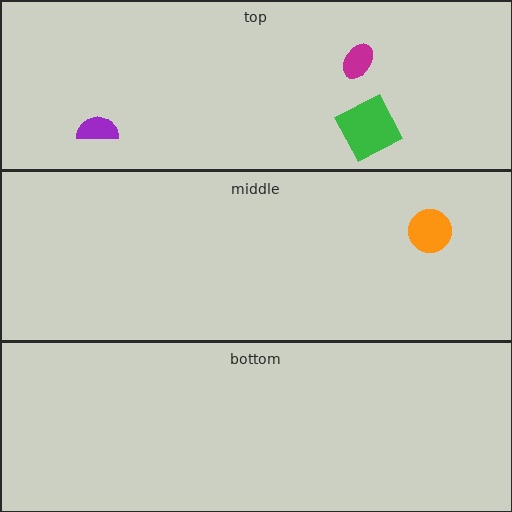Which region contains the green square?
The top region.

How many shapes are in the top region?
3.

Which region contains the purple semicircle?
The top region.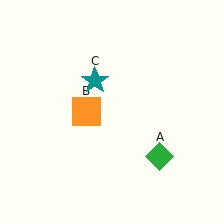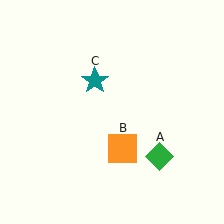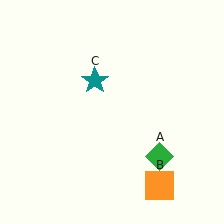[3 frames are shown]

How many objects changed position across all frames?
1 object changed position: orange square (object B).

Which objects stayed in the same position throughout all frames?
Green diamond (object A) and teal star (object C) remained stationary.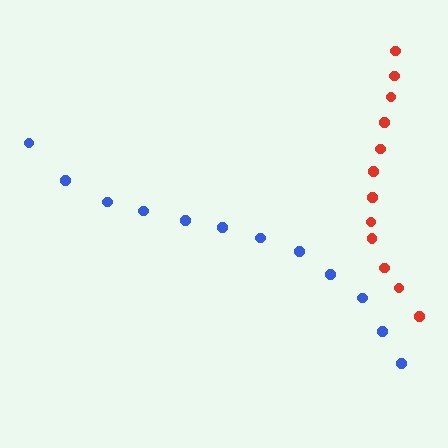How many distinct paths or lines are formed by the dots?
There are 2 distinct paths.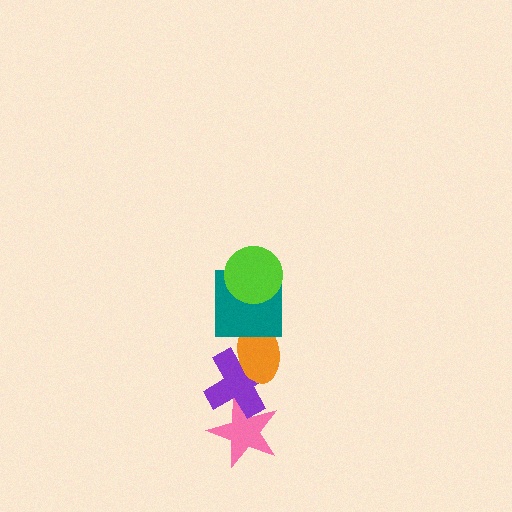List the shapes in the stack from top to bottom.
From top to bottom: the lime circle, the teal square, the orange ellipse, the purple cross, the pink star.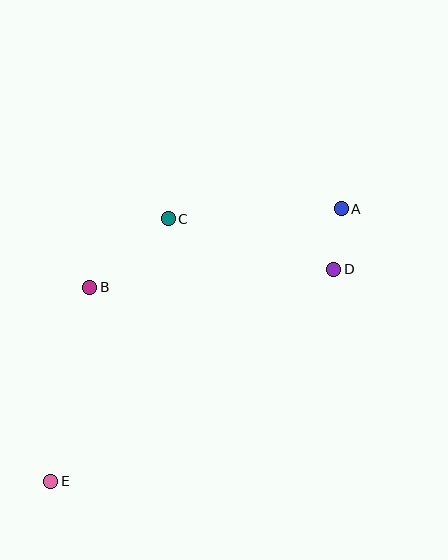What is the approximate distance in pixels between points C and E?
The distance between C and E is approximately 288 pixels.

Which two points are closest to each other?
Points A and D are closest to each other.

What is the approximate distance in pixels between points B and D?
The distance between B and D is approximately 245 pixels.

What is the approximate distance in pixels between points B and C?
The distance between B and C is approximately 104 pixels.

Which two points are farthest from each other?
Points A and E are farthest from each other.